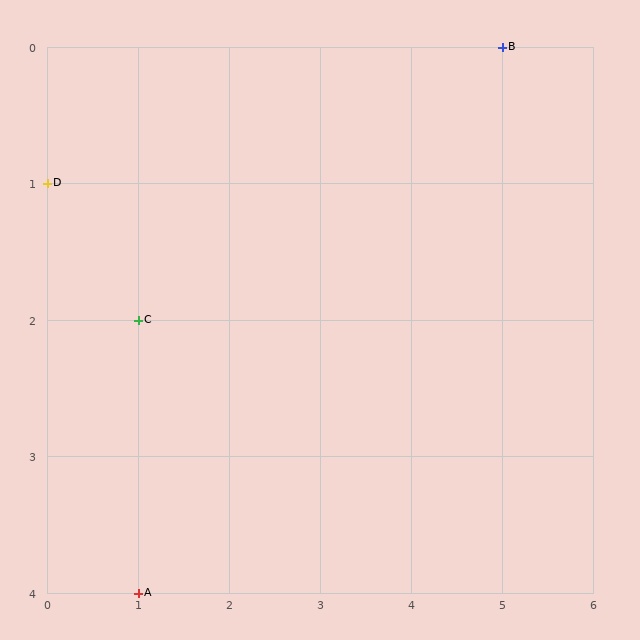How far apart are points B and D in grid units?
Points B and D are 5 columns and 1 row apart (about 5.1 grid units diagonally).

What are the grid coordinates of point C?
Point C is at grid coordinates (1, 2).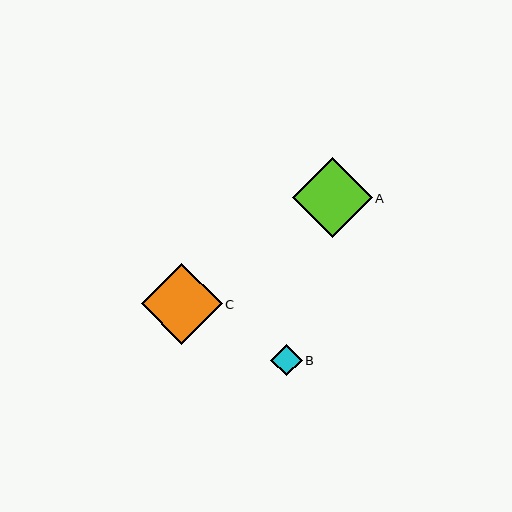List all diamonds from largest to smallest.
From largest to smallest: C, A, B.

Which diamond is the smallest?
Diamond B is the smallest with a size of approximately 31 pixels.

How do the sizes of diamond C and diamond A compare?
Diamond C and diamond A are approximately the same size.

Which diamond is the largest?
Diamond C is the largest with a size of approximately 81 pixels.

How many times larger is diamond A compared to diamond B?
Diamond A is approximately 2.6 times the size of diamond B.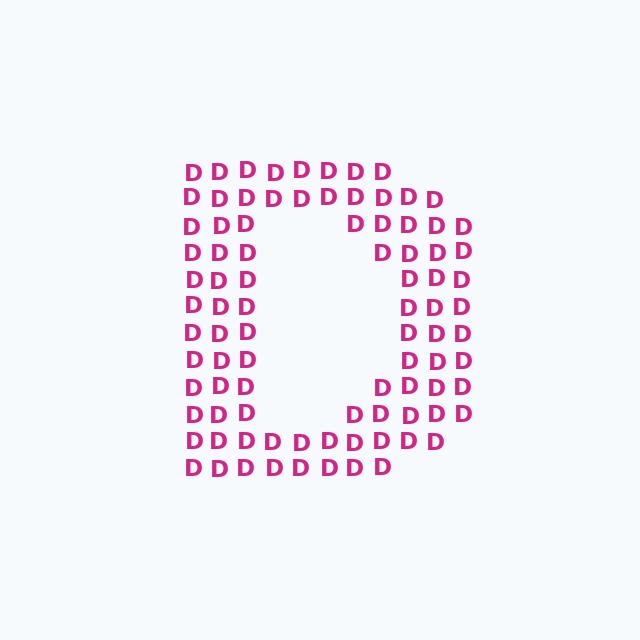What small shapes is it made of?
It is made of small letter D's.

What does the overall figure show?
The overall figure shows the letter D.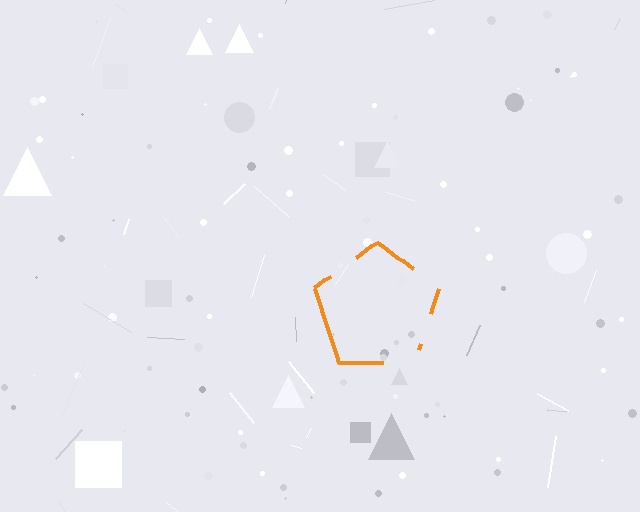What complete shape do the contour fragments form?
The contour fragments form a pentagon.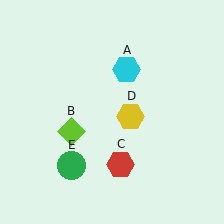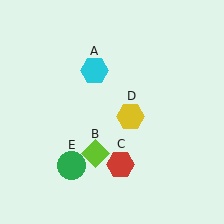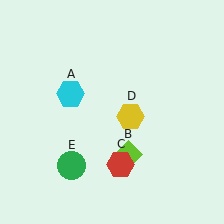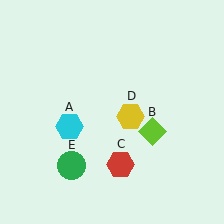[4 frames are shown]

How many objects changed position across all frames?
2 objects changed position: cyan hexagon (object A), lime diamond (object B).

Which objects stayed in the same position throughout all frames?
Red hexagon (object C) and yellow hexagon (object D) and green circle (object E) remained stationary.